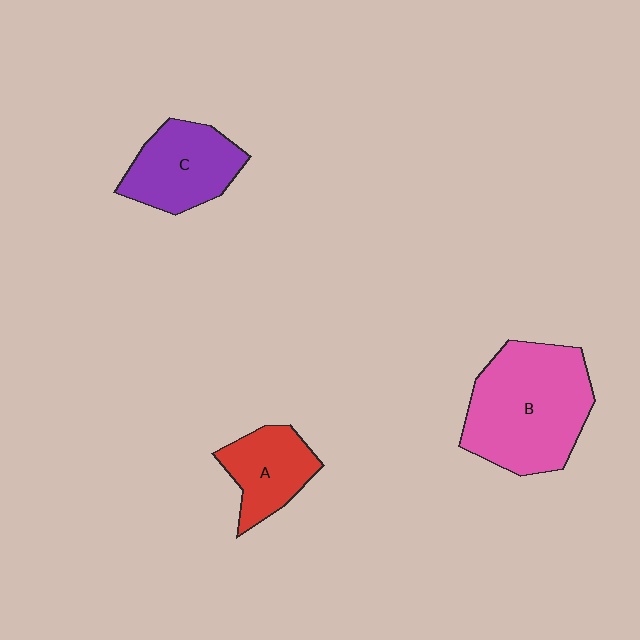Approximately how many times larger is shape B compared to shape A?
Approximately 2.1 times.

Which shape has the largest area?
Shape B (pink).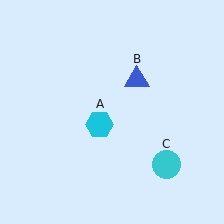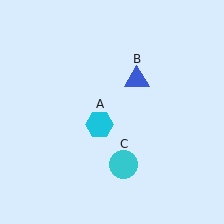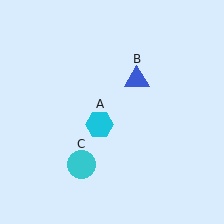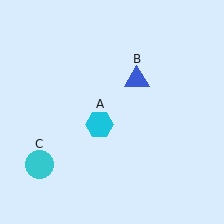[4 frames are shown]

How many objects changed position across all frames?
1 object changed position: cyan circle (object C).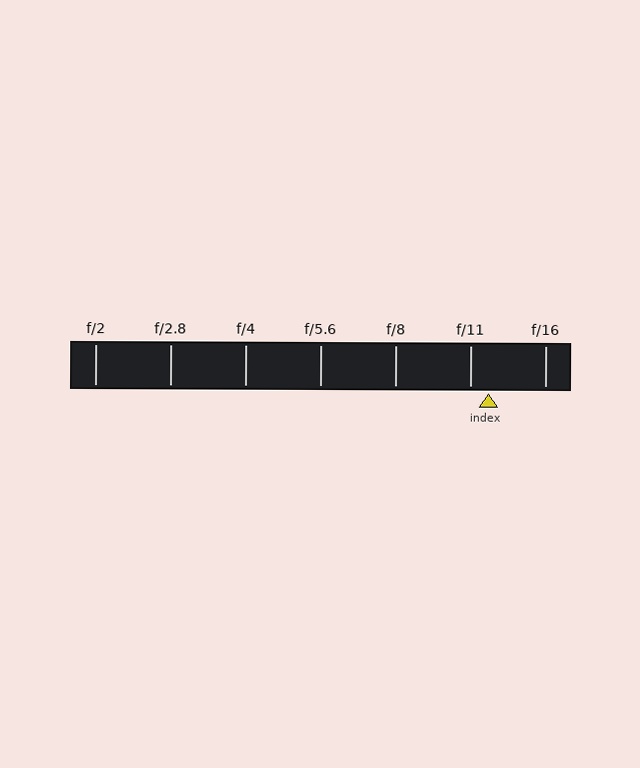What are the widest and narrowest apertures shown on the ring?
The widest aperture shown is f/2 and the narrowest is f/16.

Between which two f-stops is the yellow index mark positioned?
The index mark is between f/11 and f/16.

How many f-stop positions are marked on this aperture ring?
There are 7 f-stop positions marked.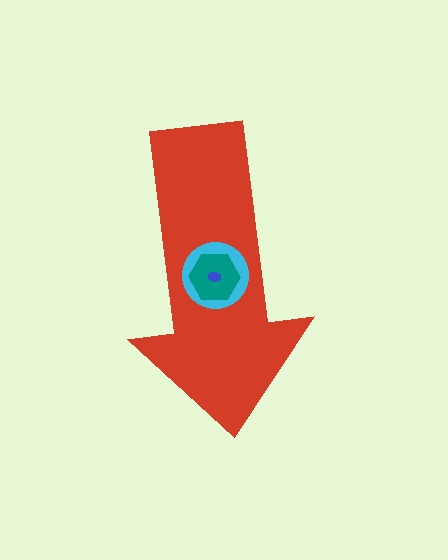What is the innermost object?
The blue ellipse.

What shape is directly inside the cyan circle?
The teal hexagon.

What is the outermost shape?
The red arrow.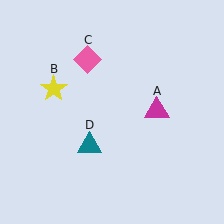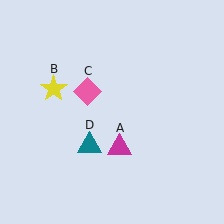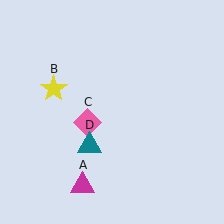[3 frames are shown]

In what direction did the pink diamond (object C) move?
The pink diamond (object C) moved down.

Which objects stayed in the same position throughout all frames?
Yellow star (object B) and teal triangle (object D) remained stationary.